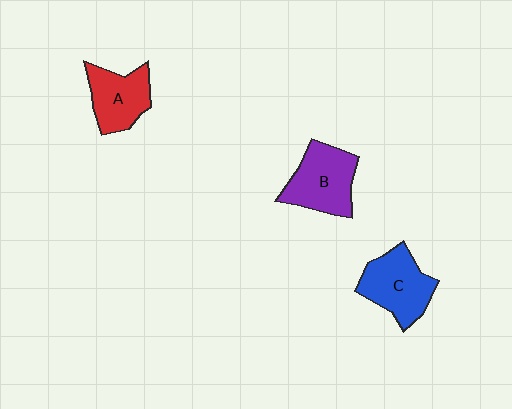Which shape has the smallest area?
Shape A (red).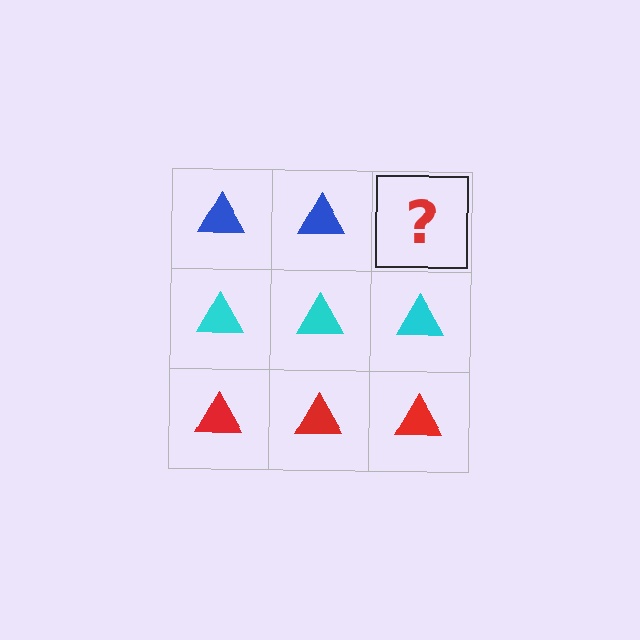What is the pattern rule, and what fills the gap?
The rule is that each row has a consistent color. The gap should be filled with a blue triangle.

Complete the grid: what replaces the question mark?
The question mark should be replaced with a blue triangle.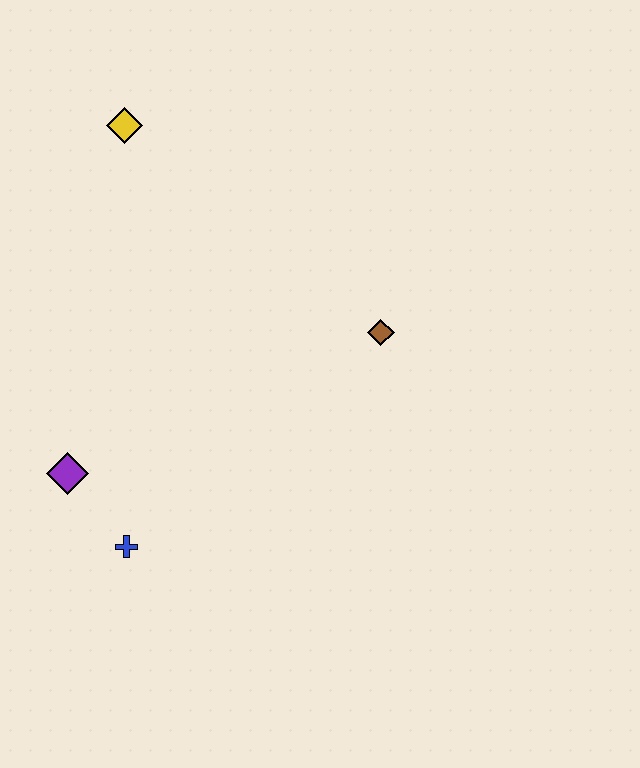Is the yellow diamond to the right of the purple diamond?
Yes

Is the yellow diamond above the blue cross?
Yes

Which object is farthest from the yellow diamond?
The blue cross is farthest from the yellow diamond.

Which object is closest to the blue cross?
The purple diamond is closest to the blue cross.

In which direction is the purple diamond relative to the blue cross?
The purple diamond is above the blue cross.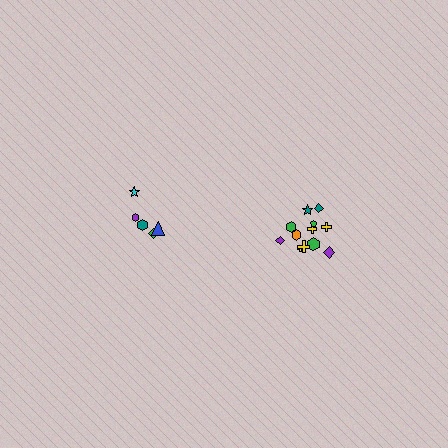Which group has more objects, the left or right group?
The right group.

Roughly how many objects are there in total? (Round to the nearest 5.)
Roughly 15 objects in total.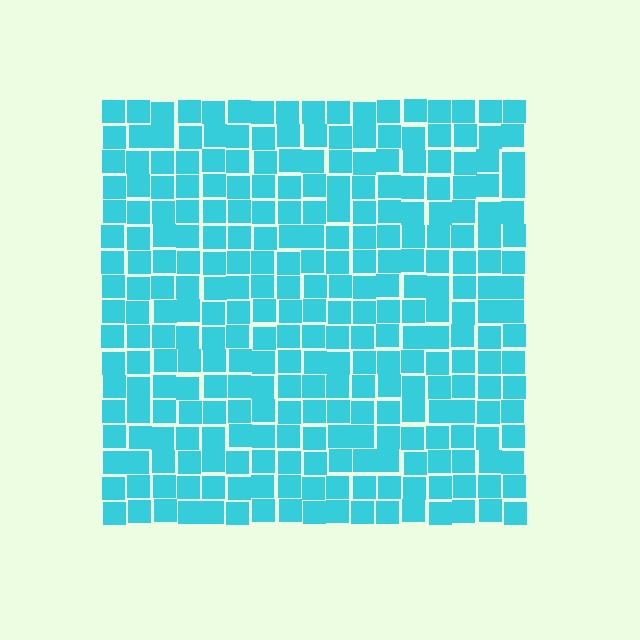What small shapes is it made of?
It is made of small squares.